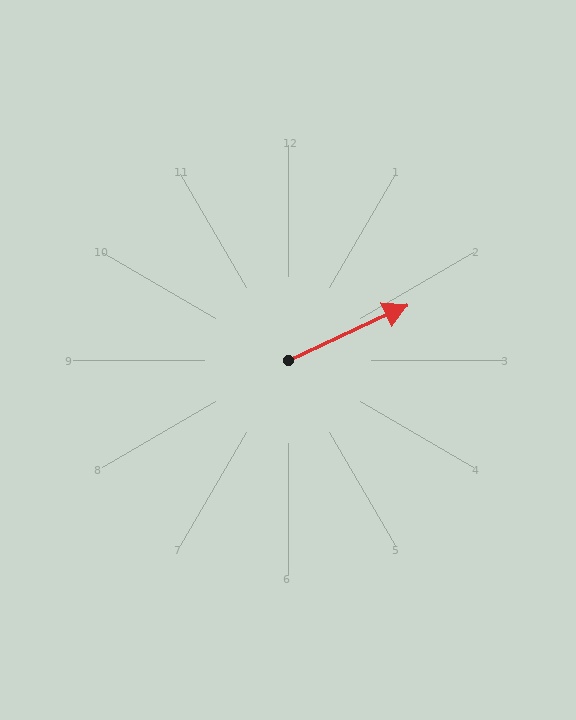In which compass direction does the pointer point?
Northeast.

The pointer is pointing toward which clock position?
Roughly 2 o'clock.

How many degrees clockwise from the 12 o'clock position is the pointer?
Approximately 65 degrees.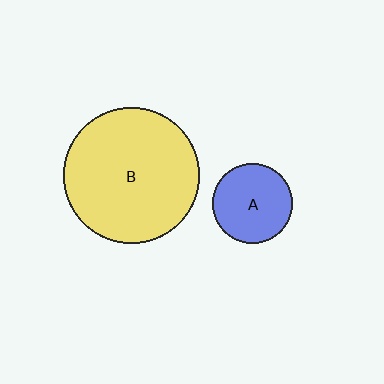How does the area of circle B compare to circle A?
Approximately 2.9 times.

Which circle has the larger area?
Circle B (yellow).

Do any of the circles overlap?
No, none of the circles overlap.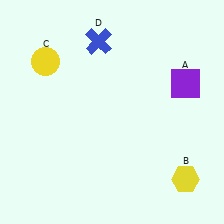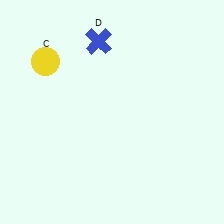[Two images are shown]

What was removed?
The purple square (A), the yellow hexagon (B) were removed in Image 2.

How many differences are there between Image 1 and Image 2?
There are 2 differences between the two images.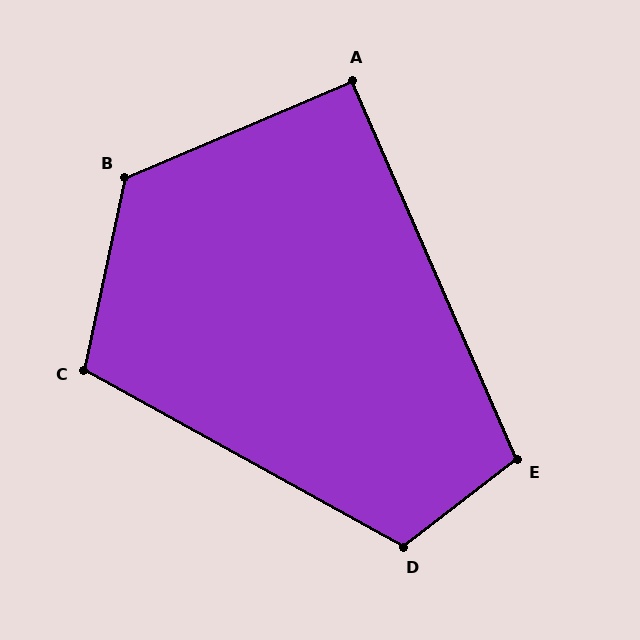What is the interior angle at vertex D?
Approximately 114 degrees (obtuse).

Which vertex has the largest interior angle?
B, at approximately 125 degrees.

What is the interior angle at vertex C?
Approximately 107 degrees (obtuse).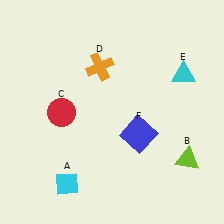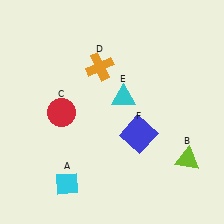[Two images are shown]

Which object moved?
The cyan triangle (E) moved left.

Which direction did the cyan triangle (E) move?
The cyan triangle (E) moved left.